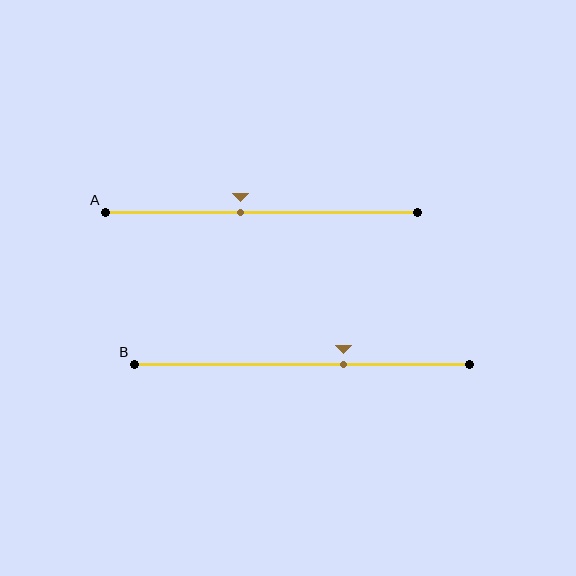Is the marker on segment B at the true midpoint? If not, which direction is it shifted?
No, the marker on segment B is shifted to the right by about 13% of the segment length.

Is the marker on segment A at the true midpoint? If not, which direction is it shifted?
No, the marker on segment A is shifted to the left by about 7% of the segment length.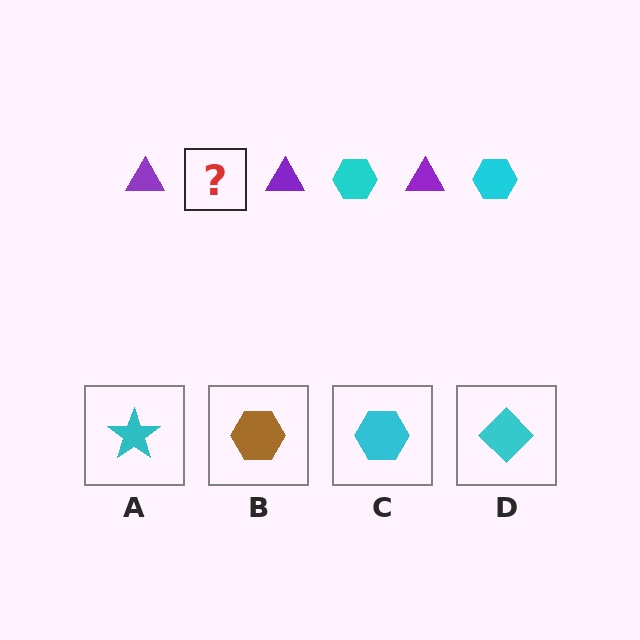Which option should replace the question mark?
Option C.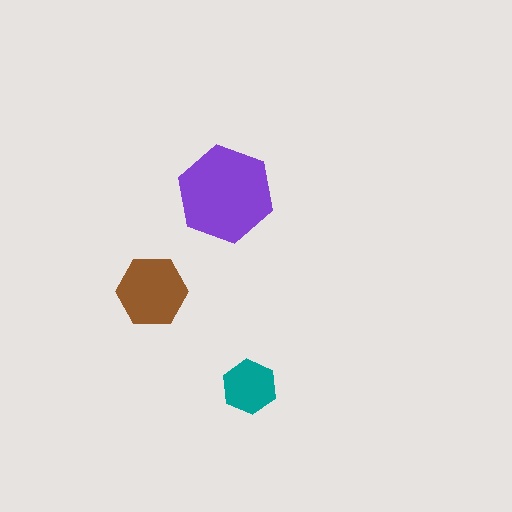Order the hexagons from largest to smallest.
the purple one, the brown one, the teal one.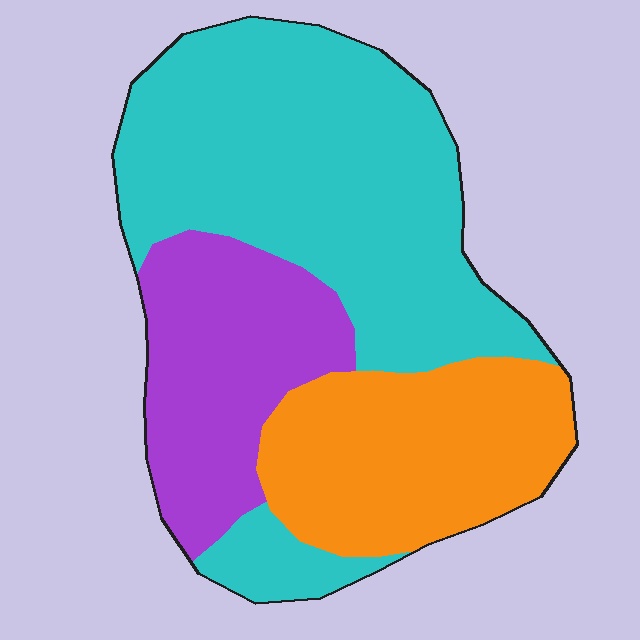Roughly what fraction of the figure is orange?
Orange covers 26% of the figure.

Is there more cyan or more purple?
Cyan.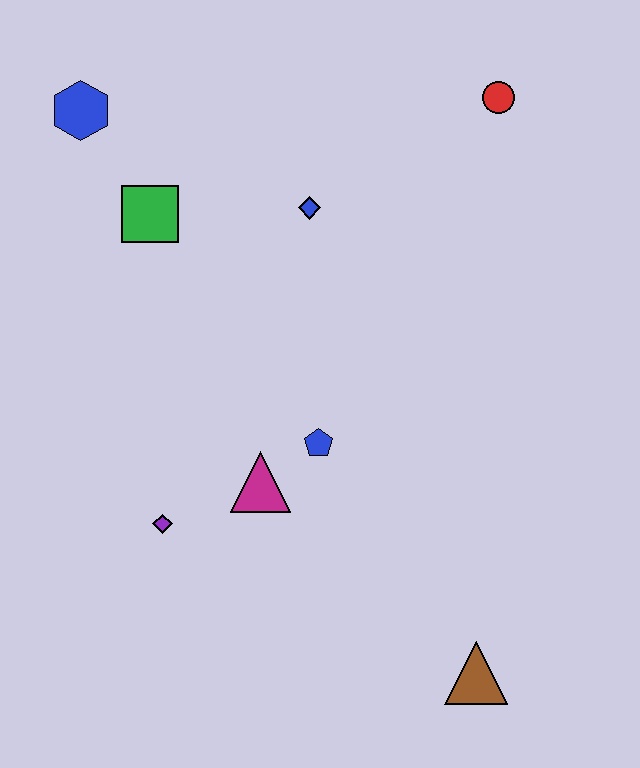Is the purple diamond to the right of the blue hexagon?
Yes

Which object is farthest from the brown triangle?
The blue hexagon is farthest from the brown triangle.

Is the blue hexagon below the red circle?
Yes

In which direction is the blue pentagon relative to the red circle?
The blue pentagon is below the red circle.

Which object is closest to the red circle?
The blue diamond is closest to the red circle.